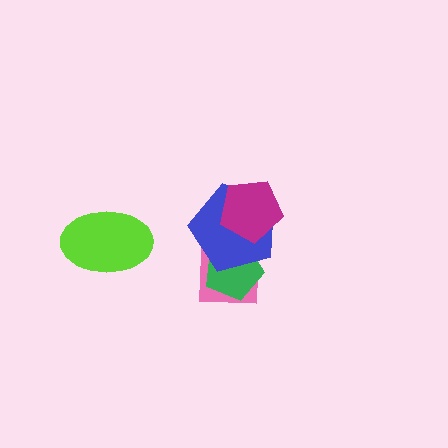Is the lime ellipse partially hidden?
No, no other shape covers it.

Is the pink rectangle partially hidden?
Yes, it is partially covered by another shape.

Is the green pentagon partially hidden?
Yes, it is partially covered by another shape.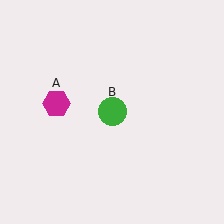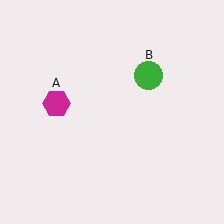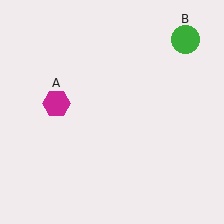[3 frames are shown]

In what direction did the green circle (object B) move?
The green circle (object B) moved up and to the right.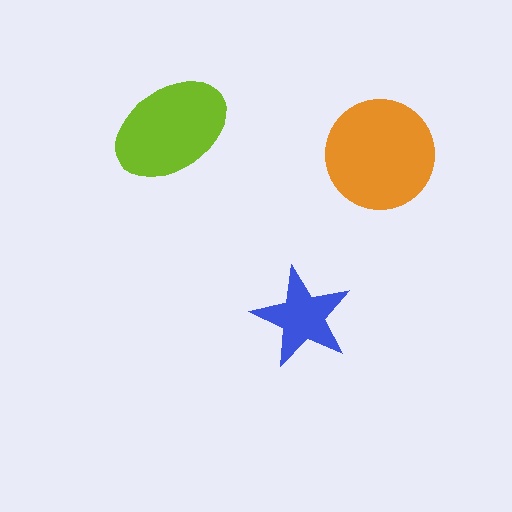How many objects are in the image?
There are 3 objects in the image.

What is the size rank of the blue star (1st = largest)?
3rd.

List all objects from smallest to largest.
The blue star, the lime ellipse, the orange circle.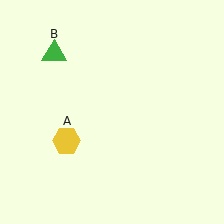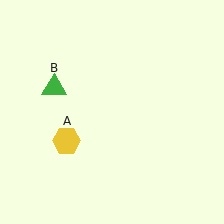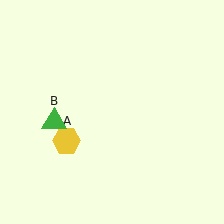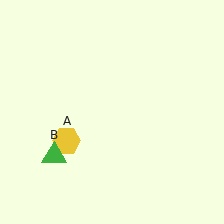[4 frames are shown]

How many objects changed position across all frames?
1 object changed position: green triangle (object B).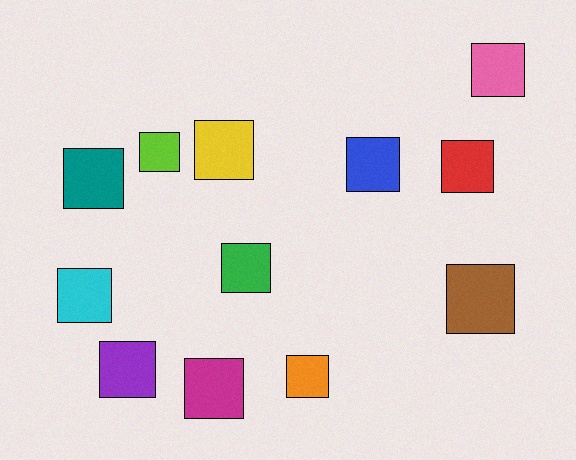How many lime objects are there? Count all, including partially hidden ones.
There is 1 lime object.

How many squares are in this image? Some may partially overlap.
There are 12 squares.